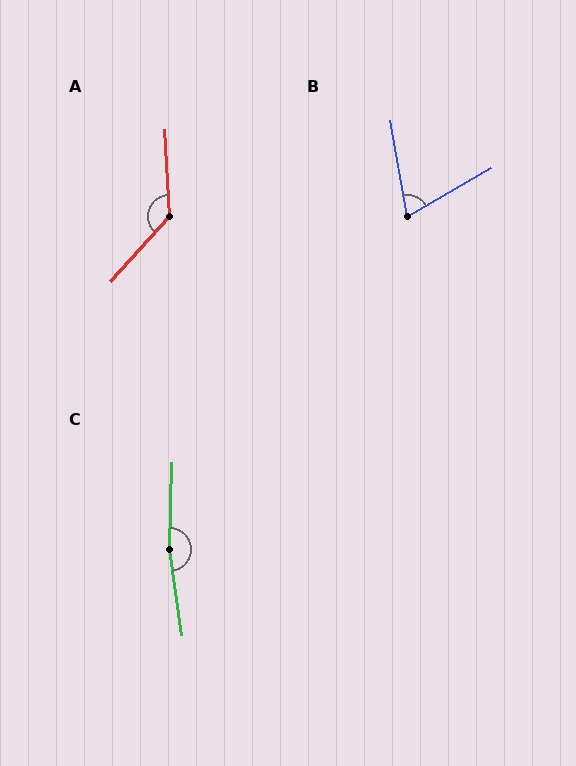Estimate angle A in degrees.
Approximately 135 degrees.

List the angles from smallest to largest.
B (70°), A (135°), C (170°).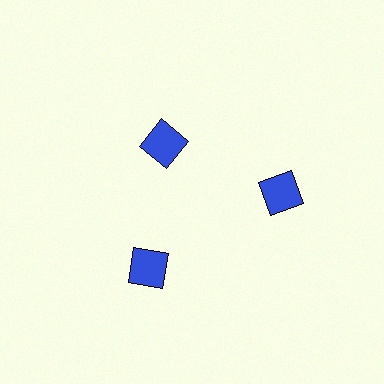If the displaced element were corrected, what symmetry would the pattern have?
It would have 3-fold rotational symmetry — the pattern would map onto itself every 120 degrees.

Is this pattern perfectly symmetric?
No. The 3 blue squares are arranged in a ring, but one element near the 11 o'clock position is pulled inward toward the center, breaking the 3-fold rotational symmetry.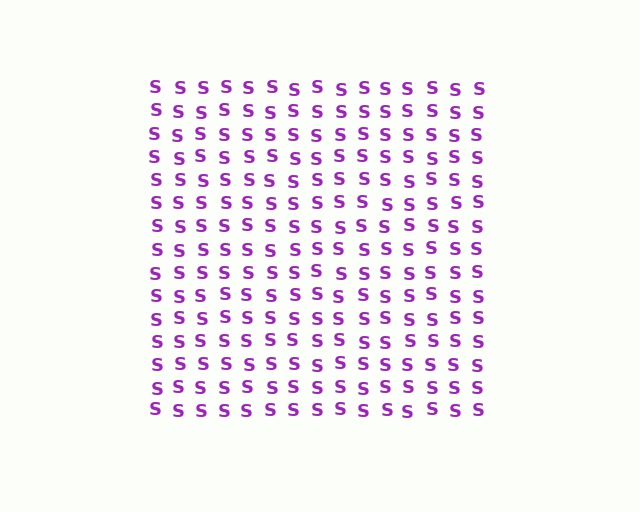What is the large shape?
The large shape is a square.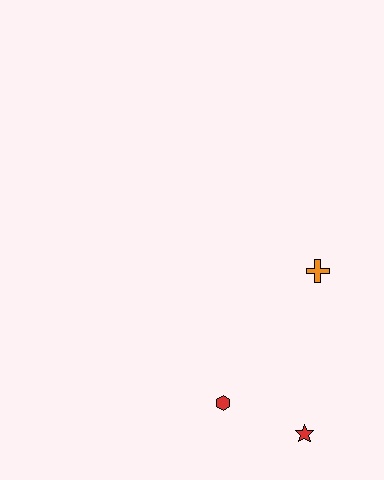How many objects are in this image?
There are 3 objects.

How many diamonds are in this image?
There are no diamonds.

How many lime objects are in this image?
There are no lime objects.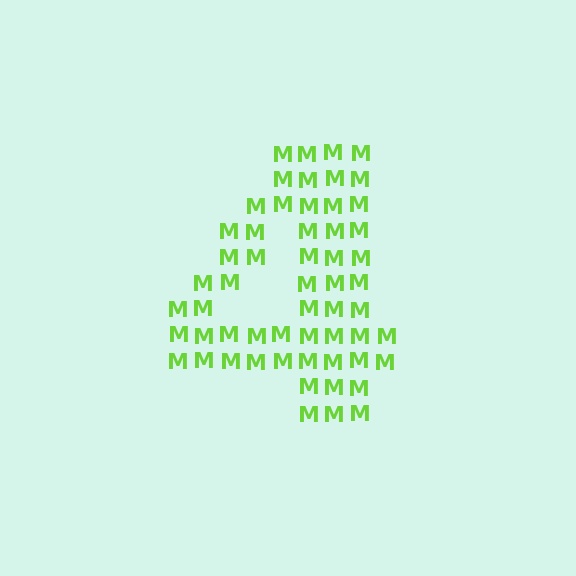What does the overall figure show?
The overall figure shows the digit 4.